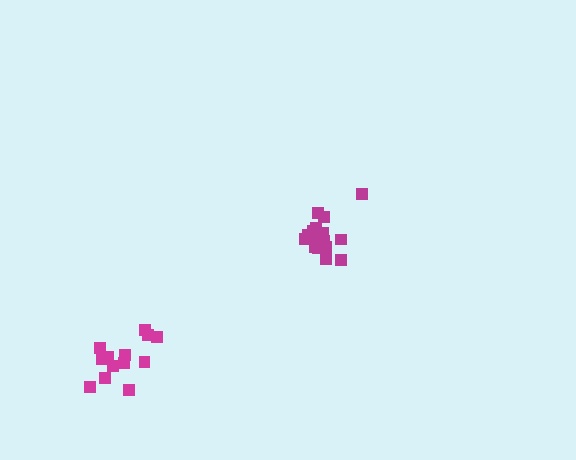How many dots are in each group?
Group 1: 13 dots, Group 2: 16 dots (29 total).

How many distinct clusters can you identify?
There are 2 distinct clusters.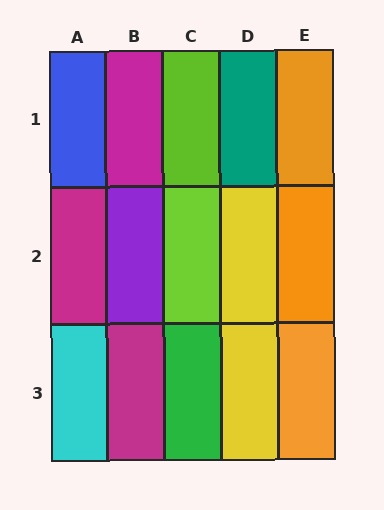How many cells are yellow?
2 cells are yellow.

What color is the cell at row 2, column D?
Yellow.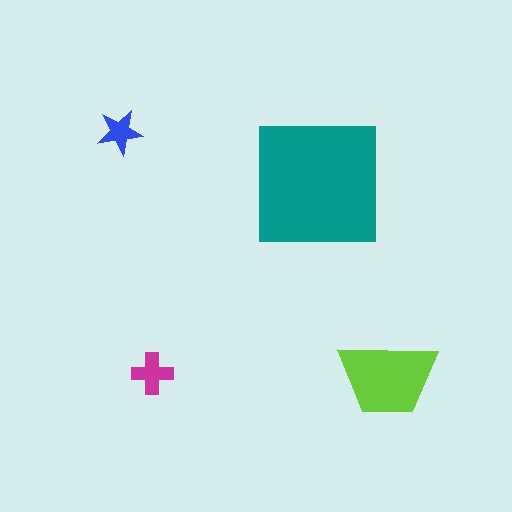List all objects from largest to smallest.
The teal square, the lime trapezoid, the magenta cross, the blue star.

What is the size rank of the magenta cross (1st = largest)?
3rd.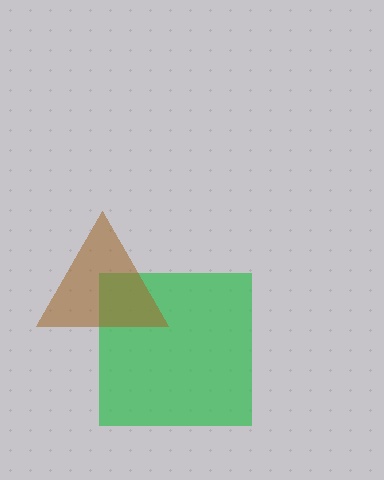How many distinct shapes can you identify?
There are 2 distinct shapes: a green square, a brown triangle.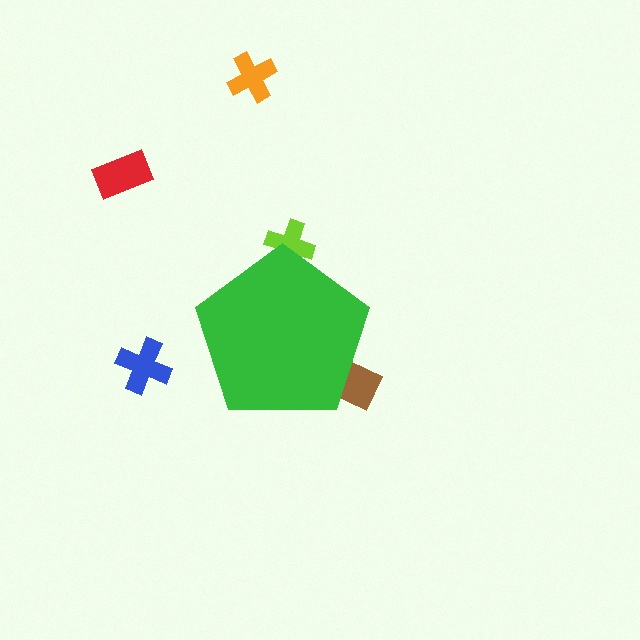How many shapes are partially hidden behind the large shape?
2 shapes are partially hidden.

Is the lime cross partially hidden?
Yes, the lime cross is partially hidden behind the green pentagon.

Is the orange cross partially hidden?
No, the orange cross is fully visible.